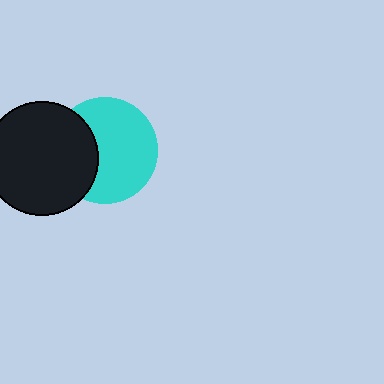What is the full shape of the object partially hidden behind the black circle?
The partially hidden object is a cyan circle.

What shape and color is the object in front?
The object in front is a black circle.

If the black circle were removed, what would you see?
You would see the complete cyan circle.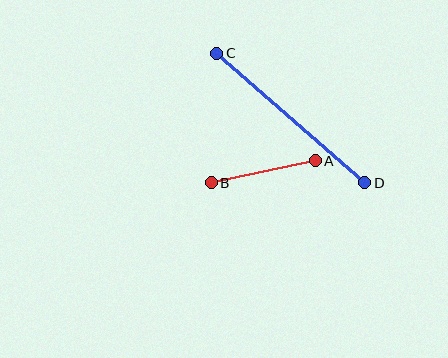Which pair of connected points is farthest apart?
Points C and D are farthest apart.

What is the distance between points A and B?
The distance is approximately 107 pixels.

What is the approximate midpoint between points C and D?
The midpoint is at approximately (291, 118) pixels.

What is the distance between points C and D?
The distance is approximately 197 pixels.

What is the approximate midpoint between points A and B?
The midpoint is at approximately (263, 172) pixels.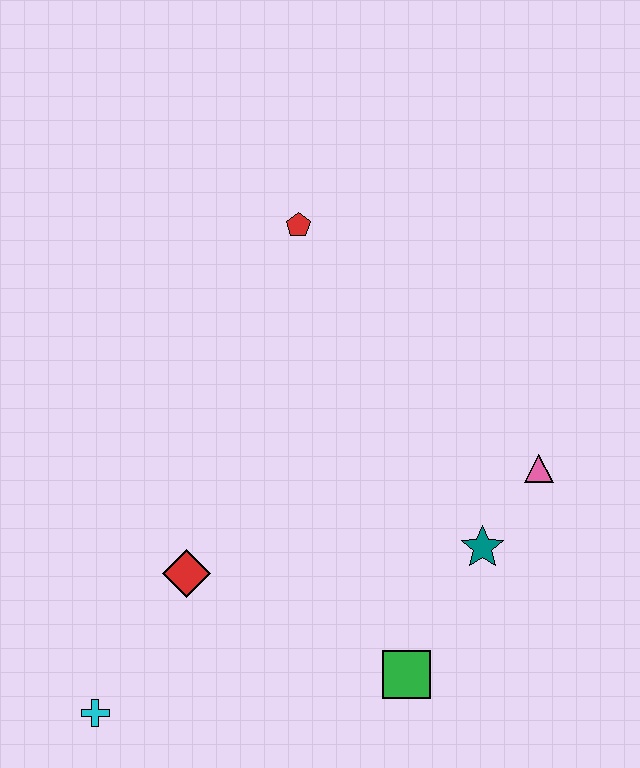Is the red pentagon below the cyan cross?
No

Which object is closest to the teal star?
The pink triangle is closest to the teal star.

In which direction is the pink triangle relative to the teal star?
The pink triangle is above the teal star.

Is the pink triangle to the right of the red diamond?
Yes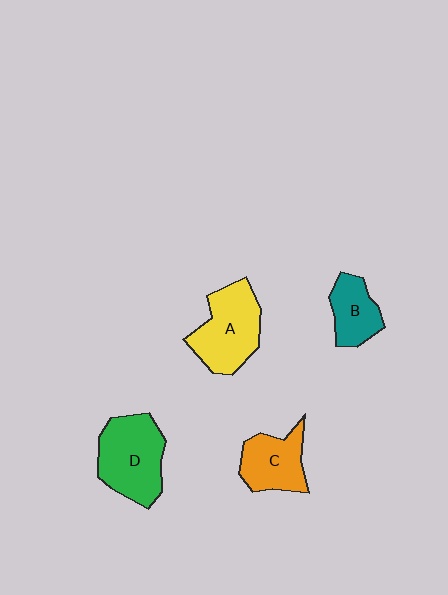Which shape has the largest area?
Shape D (green).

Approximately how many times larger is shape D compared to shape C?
Approximately 1.4 times.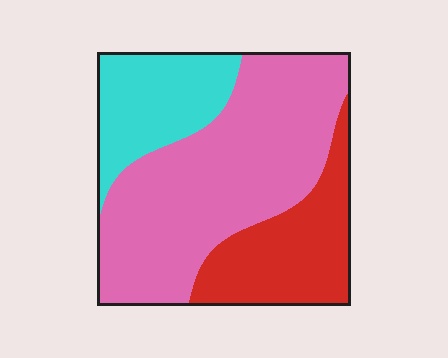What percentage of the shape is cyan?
Cyan covers 21% of the shape.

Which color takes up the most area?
Pink, at roughly 55%.